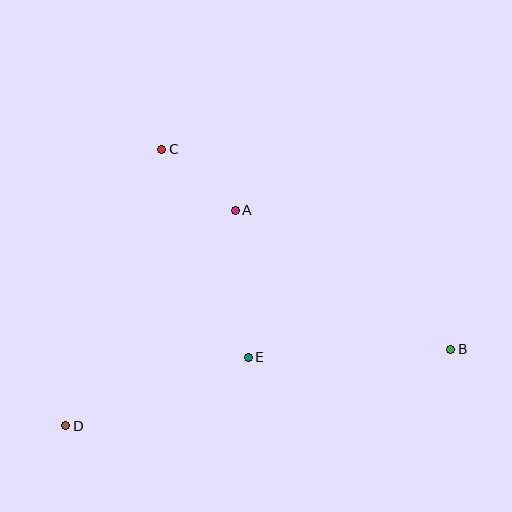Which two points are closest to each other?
Points A and C are closest to each other.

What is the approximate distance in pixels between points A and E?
The distance between A and E is approximately 148 pixels.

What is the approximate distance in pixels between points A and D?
The distance between A and D is approximately 274 pixels.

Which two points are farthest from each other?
Points B and D are farthest from each other.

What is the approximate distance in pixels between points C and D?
The distance between C and D is approximately 293 pixels.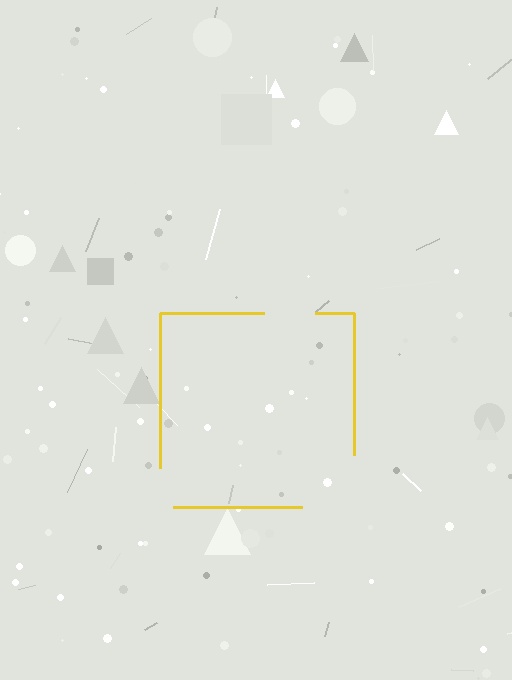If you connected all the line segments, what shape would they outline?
They would outline a square.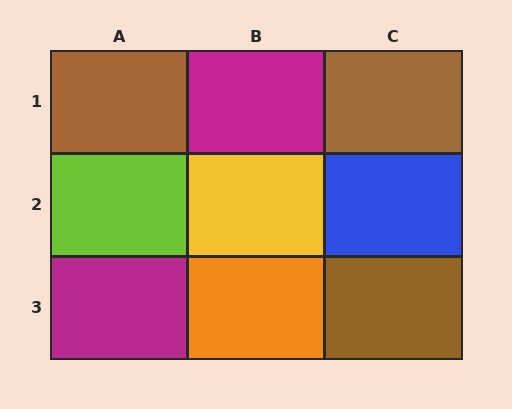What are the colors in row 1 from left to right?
Brown, magenta, brown.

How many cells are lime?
1 cell is lime.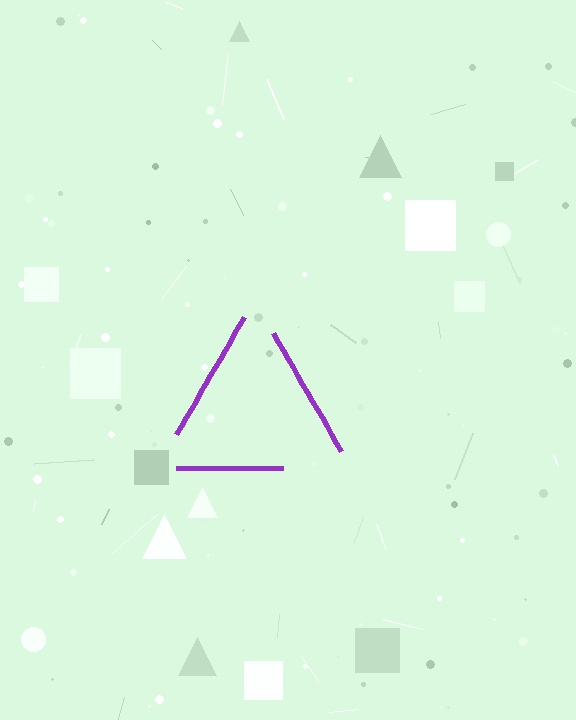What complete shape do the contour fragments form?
The contour fragments form a triangle.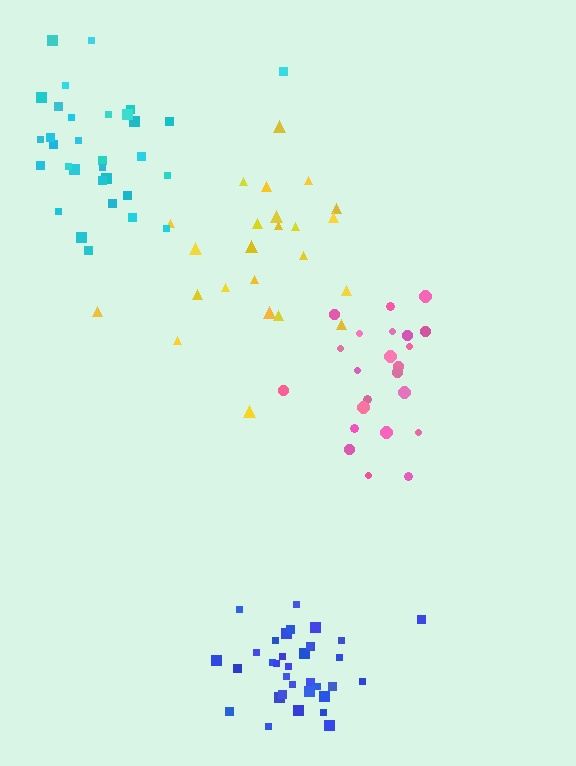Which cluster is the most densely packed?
Blue.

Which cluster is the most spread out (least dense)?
Yellow.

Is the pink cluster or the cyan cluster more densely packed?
Pink.